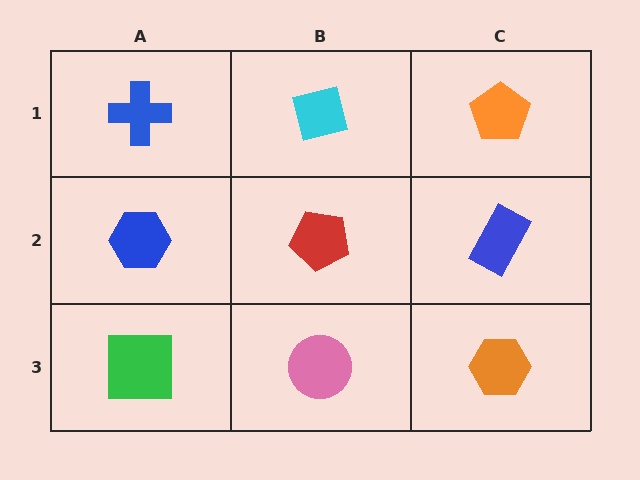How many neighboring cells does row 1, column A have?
2.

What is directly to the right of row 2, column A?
A red pentagon.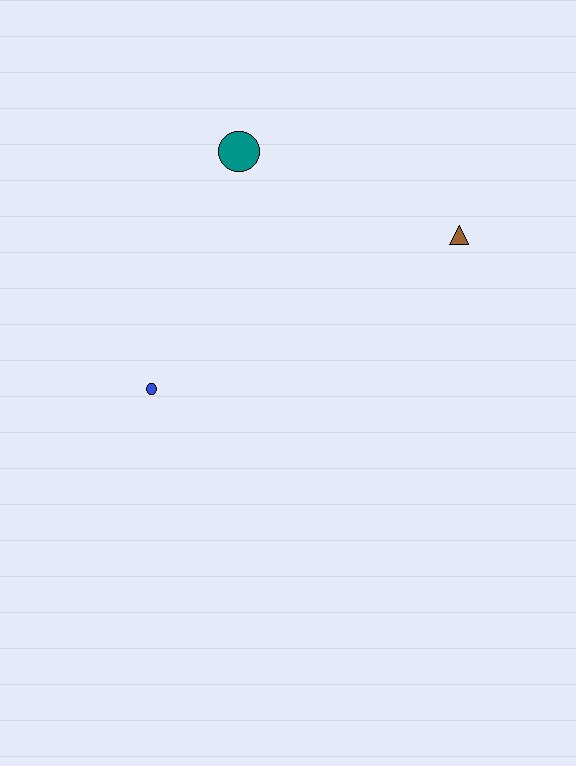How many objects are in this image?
There are 3 objects.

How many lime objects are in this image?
There are no lime objects.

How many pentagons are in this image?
There are no pentagons.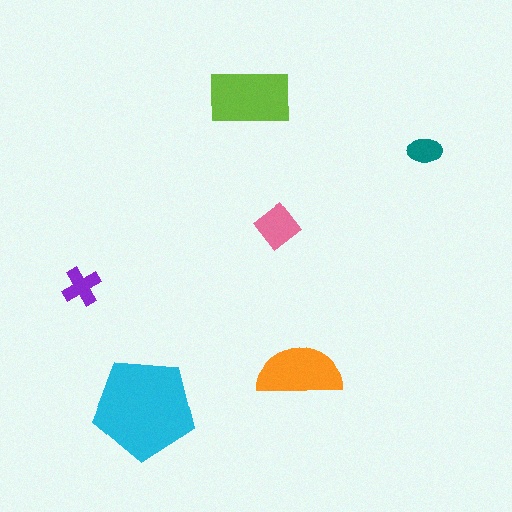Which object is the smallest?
The teal ellipse.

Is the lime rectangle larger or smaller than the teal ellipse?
Larger.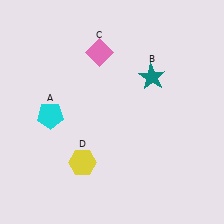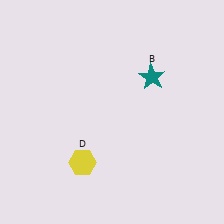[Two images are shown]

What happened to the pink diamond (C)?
The pink diamond (C) was removed in Image 2. It was in the top-left area of Image 1.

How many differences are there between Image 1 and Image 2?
There are 2 differences between the two images.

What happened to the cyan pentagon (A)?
The cyan pentagon (A) was removed in Image 2. It was in the bottom-left area of Image 1.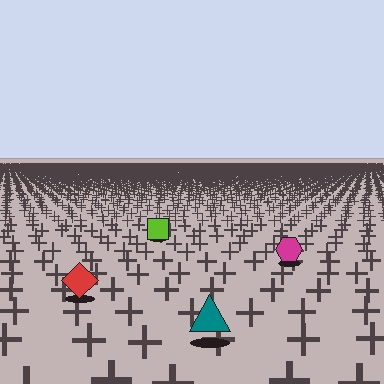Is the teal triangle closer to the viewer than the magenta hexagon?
Yes. The teal triangle is closer — you can tell from the texture gradient: the ground texture is coarser near it.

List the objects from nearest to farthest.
From nearest to farthest: the teal triangle, the red diamond, the magenta hexagon, the lime square.